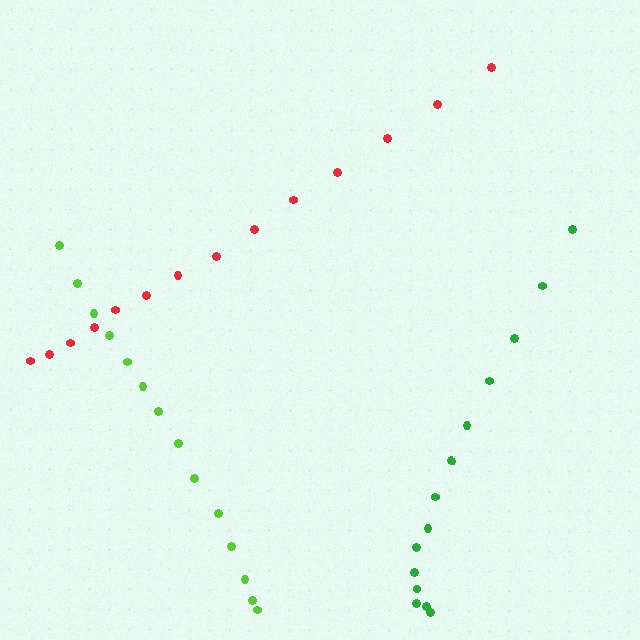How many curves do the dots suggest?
There are 3 distinct paths.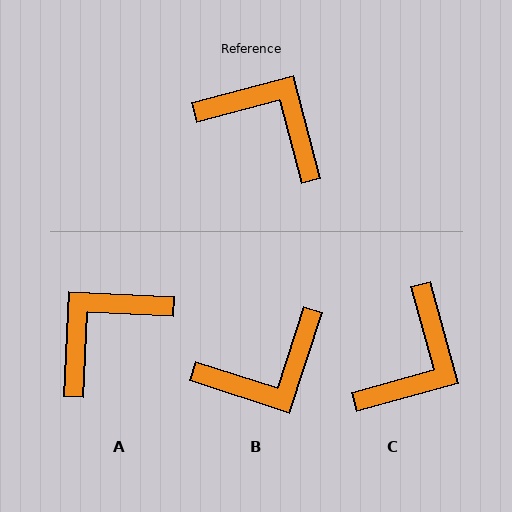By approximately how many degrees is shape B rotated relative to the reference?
Approximately 123 degrees clockwise.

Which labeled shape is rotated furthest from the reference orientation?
B, about 123 degrees away.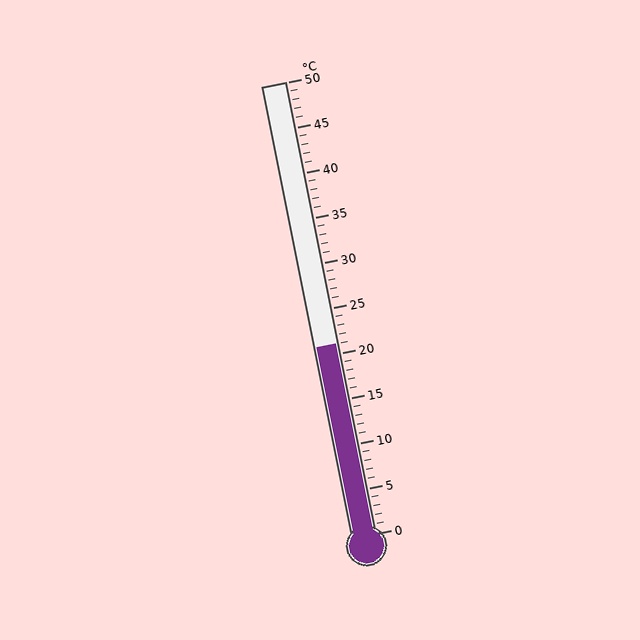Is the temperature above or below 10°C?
The temperature is above 10°C.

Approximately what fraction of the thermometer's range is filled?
The thermometer is filled to approximately 40% of its range.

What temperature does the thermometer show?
The thermometer shows approximately 21°C.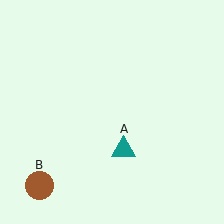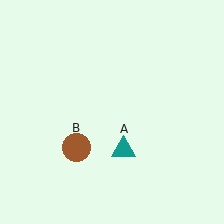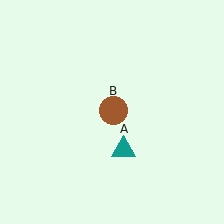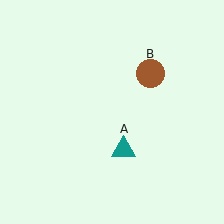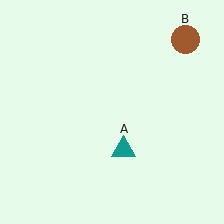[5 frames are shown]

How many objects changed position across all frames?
1 object changed position: brown circle (object B).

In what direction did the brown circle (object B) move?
The brown circle (object B) moved up and to the right.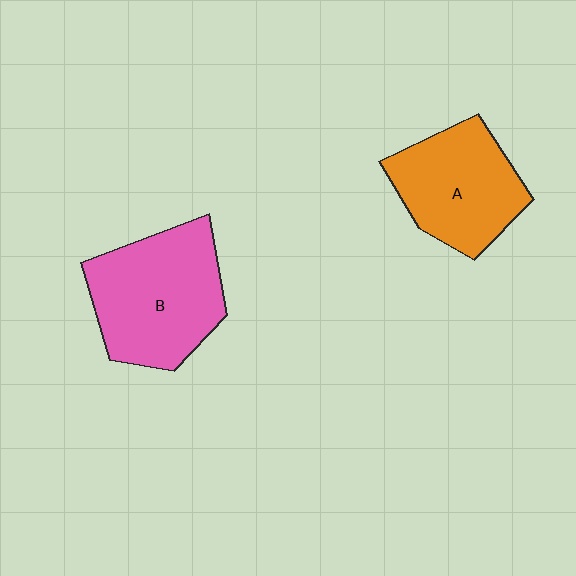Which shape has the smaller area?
Shape A (orange).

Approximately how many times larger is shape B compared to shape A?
Approximately 1.2 times.